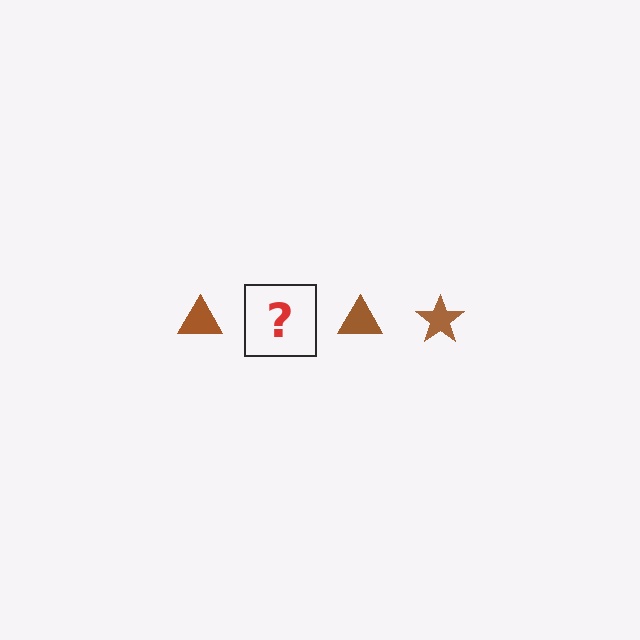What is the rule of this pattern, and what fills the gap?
The rule is that the pattern cycles through triangle, star shapes in brown. The gap should be filled with a brown star.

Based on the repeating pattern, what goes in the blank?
The blank should be a brown star.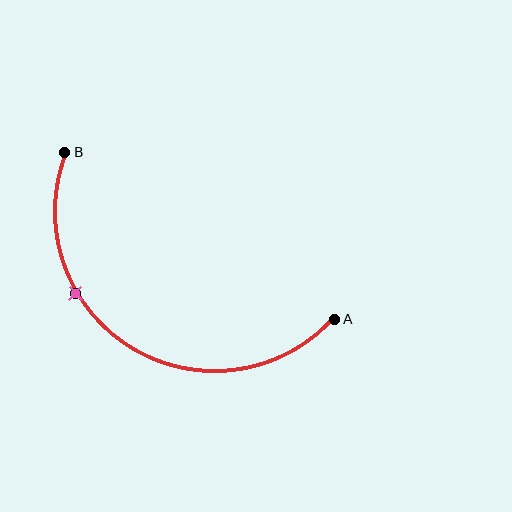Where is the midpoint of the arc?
The arc midpoint is the point on the curve farthest from the straight line joining A and B. It sits below that line.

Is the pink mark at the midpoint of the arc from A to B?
No. The pink mark lies on the arc but is closer to endpoint B. The arc midpoint would be at the point on the curve equidistant along the arc from both A and B.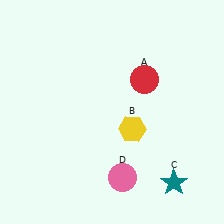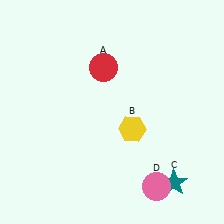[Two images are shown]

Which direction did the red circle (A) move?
The red circle (A) moved left.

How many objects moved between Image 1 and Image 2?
2 objects moved between the two images.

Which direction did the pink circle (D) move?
The pink circle (D) moved right.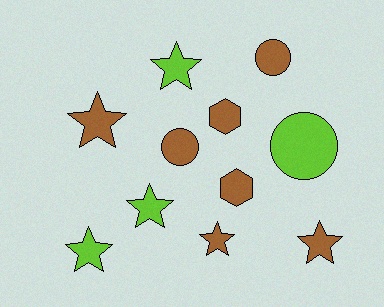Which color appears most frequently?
Brown, with 7 objects.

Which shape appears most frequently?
Star, with 6 objects.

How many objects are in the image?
There are 11 objects.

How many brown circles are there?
There are 2 brown circles.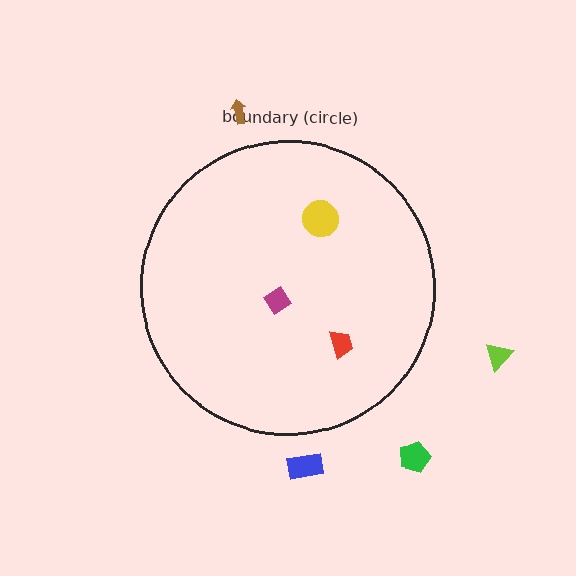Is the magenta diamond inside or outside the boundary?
Inside.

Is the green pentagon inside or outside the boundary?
Outside.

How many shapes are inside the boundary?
3 inside, 4 outside.